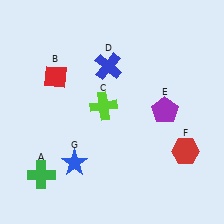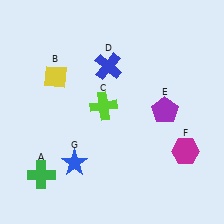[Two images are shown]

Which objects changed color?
B changed from red to yellow. F changed from red to magenta.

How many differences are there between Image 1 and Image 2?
There are 2 differences between the two images.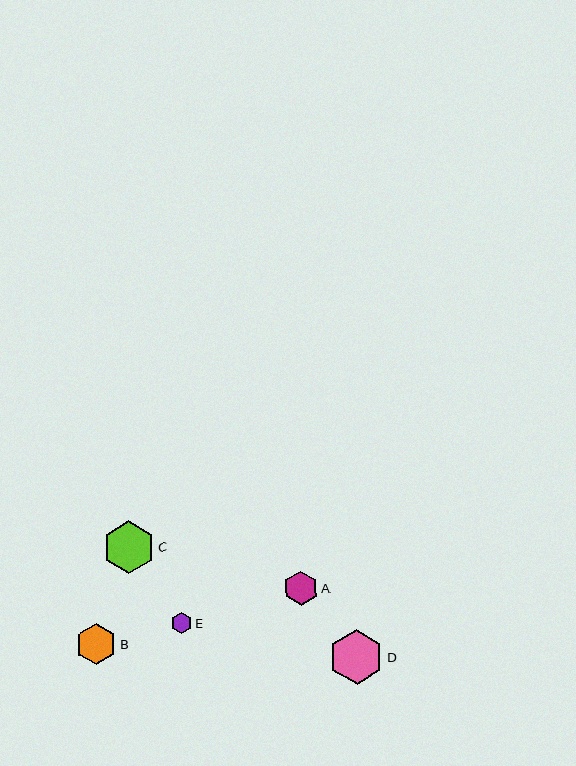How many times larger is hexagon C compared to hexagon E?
Hexagon C is approximately 2.5 times the size of hexagon E.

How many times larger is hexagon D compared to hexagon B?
Hexagon D is approximately 1.3 times the size of hexagon B.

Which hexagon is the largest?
Hexagon D is the largest with a size of approximately 55 pixels.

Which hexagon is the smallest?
Hexagon E is the smallest with a size of approximately 21 pixels.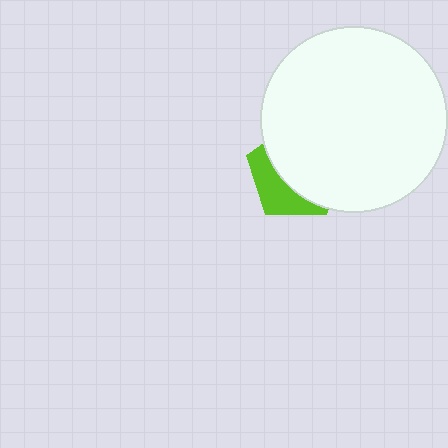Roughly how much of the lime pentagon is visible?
A small part of it is visible (roughly 35%).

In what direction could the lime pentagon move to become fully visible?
The lime pentagon could move toward the lower-left. That would shift it out from behind the white circle entirely.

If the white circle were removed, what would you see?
You would see the complete lime pentagon.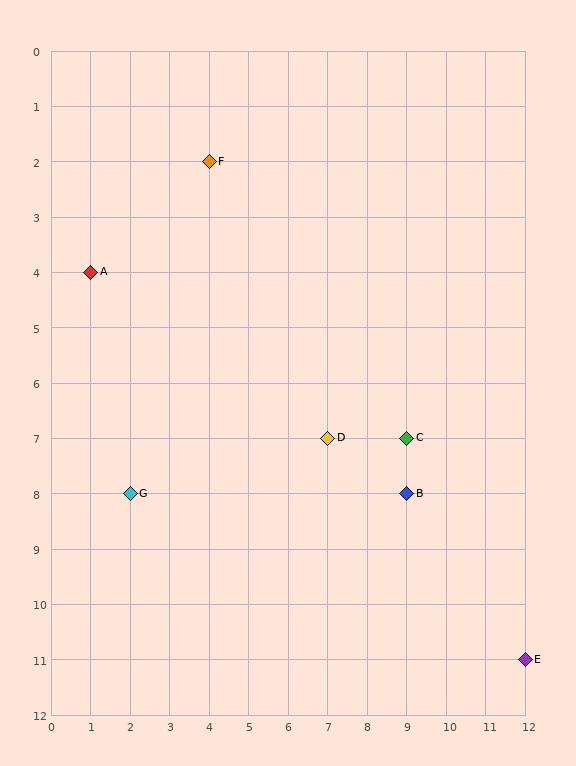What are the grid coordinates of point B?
Point B is at grid coordinates (9, 8).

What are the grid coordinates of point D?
Point D is at grid coordinates (7, 7).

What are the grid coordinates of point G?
Point G is at grid coordinates (2, 8).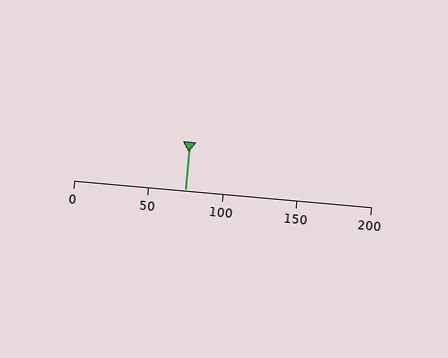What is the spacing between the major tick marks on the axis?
The major ticks are spaced 50 apart.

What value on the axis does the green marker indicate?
The marker indicates approximately 75.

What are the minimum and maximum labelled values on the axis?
The axis runs from 0 to 200.